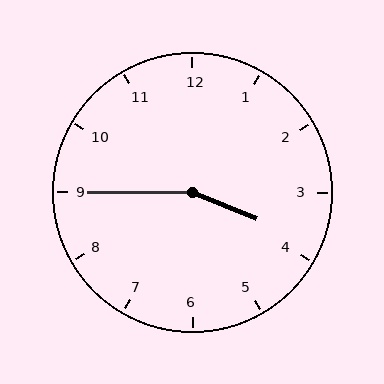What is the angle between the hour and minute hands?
Approximately 158 degrees.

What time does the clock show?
3:45.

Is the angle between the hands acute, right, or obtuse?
It is obtuse.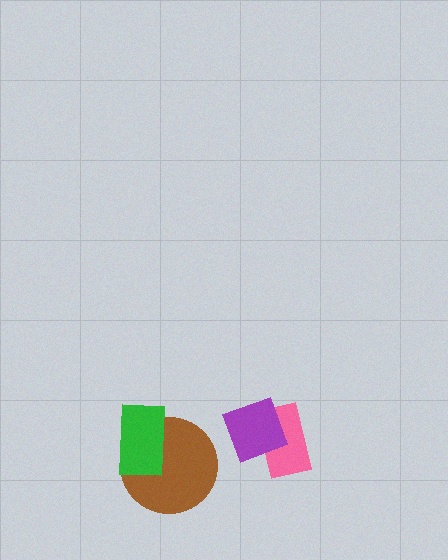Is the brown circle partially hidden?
Yes, it is partially covered by another shape.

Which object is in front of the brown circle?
The green rectangle is in front of the brown circle.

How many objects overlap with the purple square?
1 object overlaps with the purple square.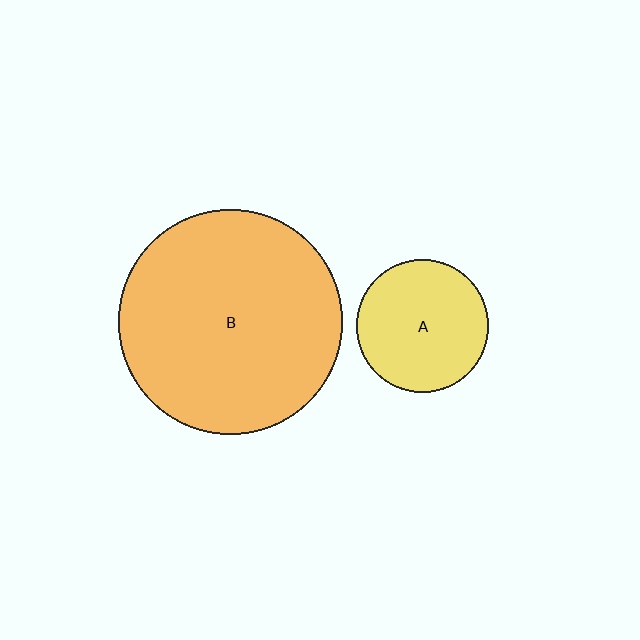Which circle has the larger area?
Circle B (orange).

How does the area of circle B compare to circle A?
Approximately 2.9 times.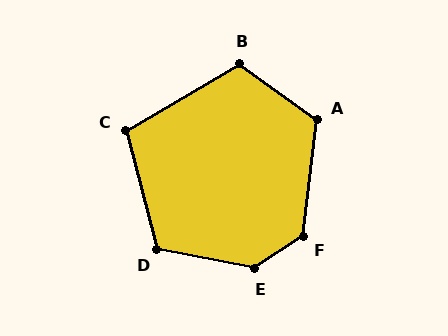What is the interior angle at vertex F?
Approximately 130 degrees (obtuse).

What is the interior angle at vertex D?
Approximately 116 degrees (obtuse).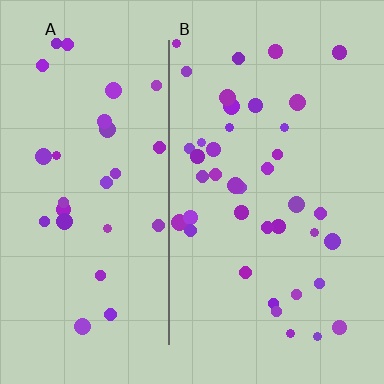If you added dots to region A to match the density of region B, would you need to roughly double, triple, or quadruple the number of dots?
Approximately double.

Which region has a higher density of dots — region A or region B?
B (the right).